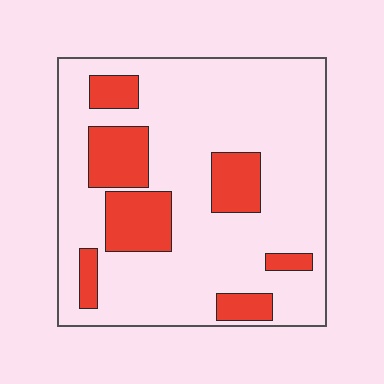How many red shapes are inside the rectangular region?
7.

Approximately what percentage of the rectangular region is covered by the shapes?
Approximately 20%.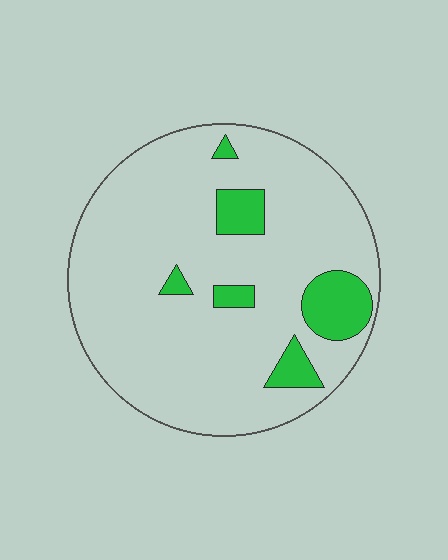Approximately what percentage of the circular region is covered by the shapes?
Approximately 15%.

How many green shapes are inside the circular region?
6.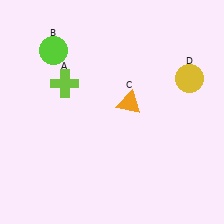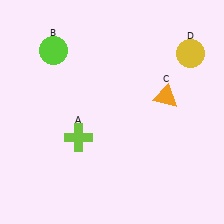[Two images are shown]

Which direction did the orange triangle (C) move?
The orange triangle (C) moved right.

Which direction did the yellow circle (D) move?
The yellow circle (D) moved up.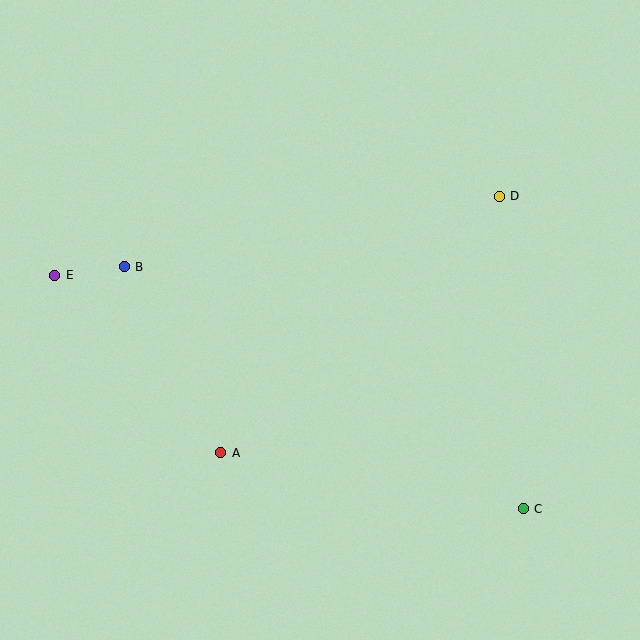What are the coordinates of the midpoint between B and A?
The midpoint between B and A is at (172, 360).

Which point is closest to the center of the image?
Point A at (221, 453) is closest to the center.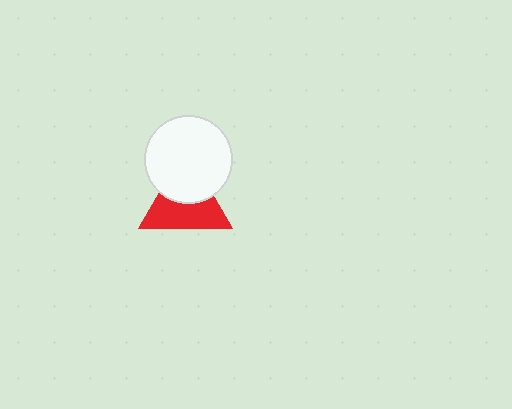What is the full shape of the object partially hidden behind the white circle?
The partially hidden object is a red triangle.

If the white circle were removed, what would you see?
You would see the complete red triangle.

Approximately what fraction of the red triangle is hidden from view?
Roughly 42% of the red triangle is hidden behind the white circle.